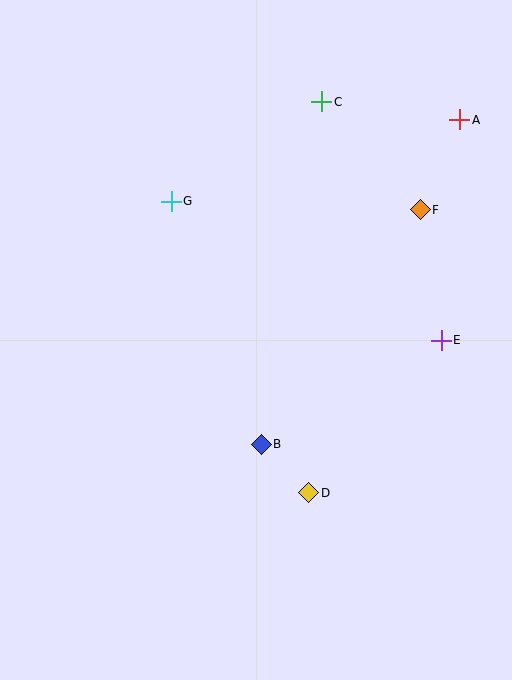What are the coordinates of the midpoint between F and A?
The midpoint between F and A is at (440, 165).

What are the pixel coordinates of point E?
Point E is at (441, 340).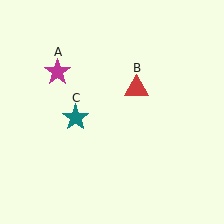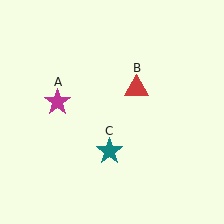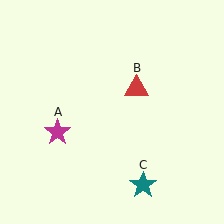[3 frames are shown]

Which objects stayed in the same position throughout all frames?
Red triangle (object B) remained stationary.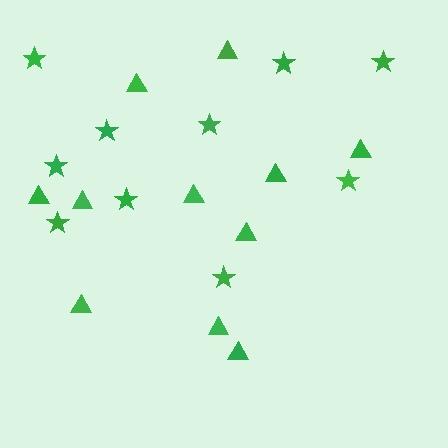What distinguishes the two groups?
There are 2 groups: one group of stars (10) and one group of triangles (11).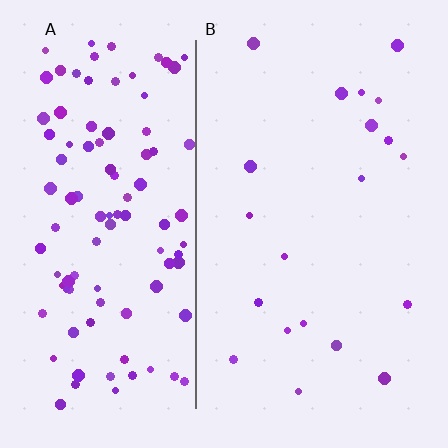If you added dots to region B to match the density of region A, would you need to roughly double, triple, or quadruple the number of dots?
Approximately quadruple.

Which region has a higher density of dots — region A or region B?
A (the left).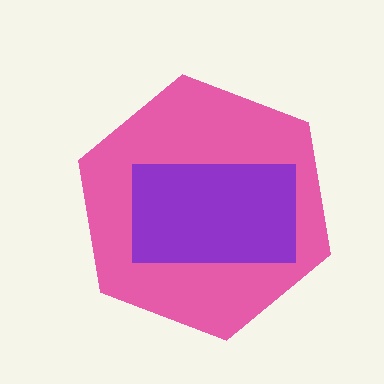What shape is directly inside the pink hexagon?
The purple rectangle.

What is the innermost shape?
The purple rectangle.